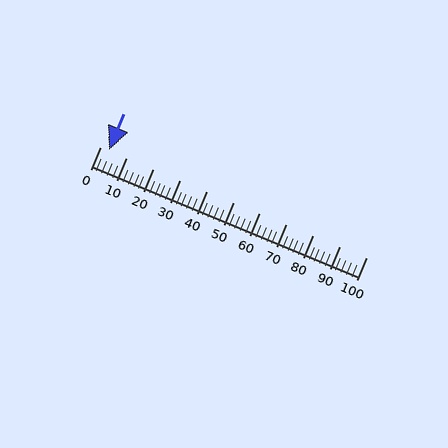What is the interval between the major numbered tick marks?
The major tick marks are spaced 10 units apart.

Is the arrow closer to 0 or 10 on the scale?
The arrow is closer to 0.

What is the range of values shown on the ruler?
The ruler shows values from 0 to 100.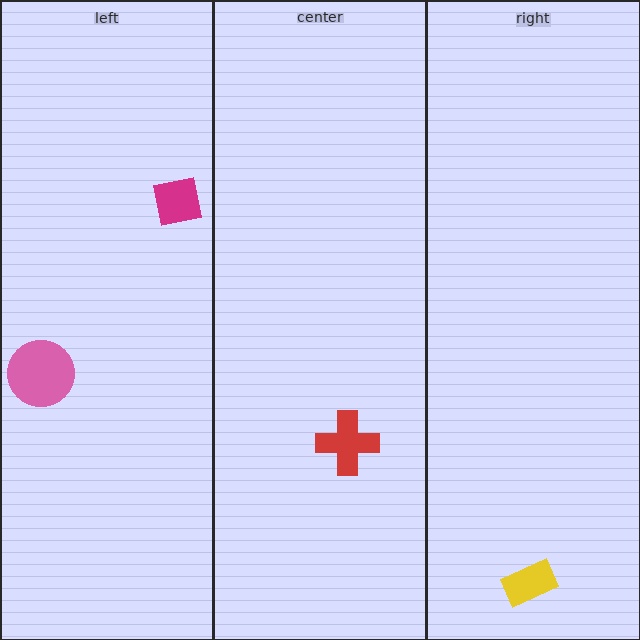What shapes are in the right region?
The yellow rectangle.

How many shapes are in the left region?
2.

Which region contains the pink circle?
The left region.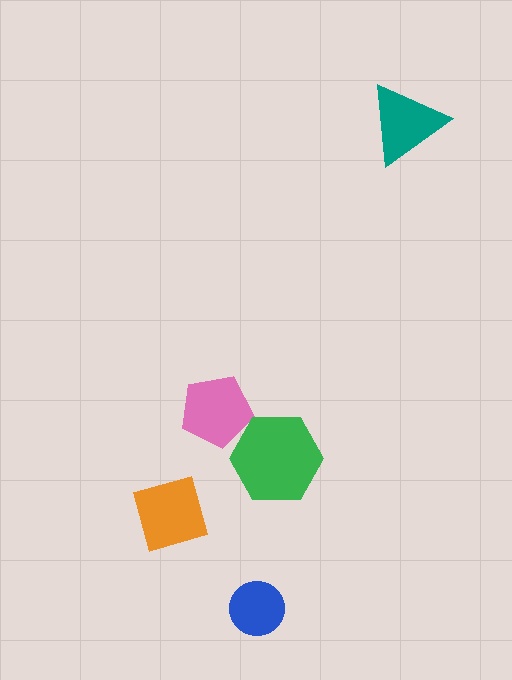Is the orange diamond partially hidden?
No, no other shape covers it.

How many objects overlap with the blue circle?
0 objects overlap with the blue circle.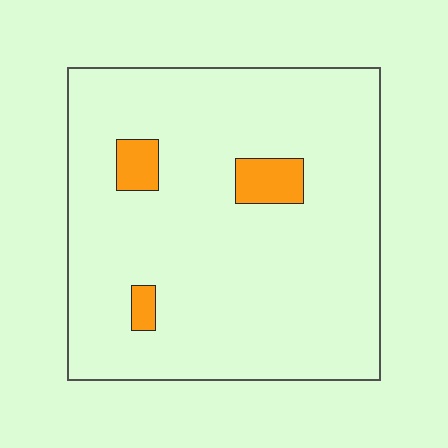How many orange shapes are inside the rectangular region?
3.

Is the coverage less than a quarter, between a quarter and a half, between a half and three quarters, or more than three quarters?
Less than a quarter.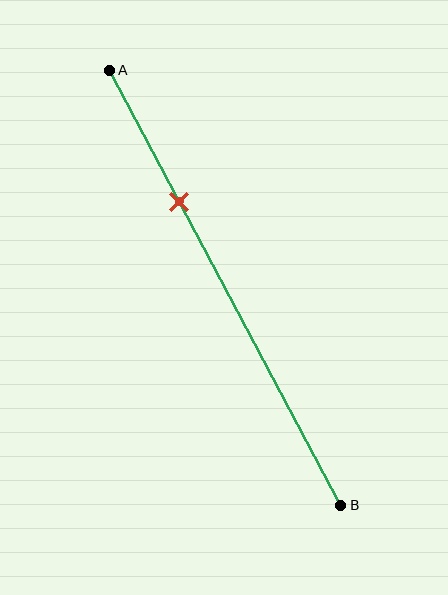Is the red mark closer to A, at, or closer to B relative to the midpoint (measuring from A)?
The red mark is closer to point A than the midpoint of segment AB.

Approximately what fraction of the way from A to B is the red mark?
The red mark is approximately 30% of the way from A to B.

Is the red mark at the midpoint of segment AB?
No, the mark is at about 30% from A, not at the 50% midpoint.